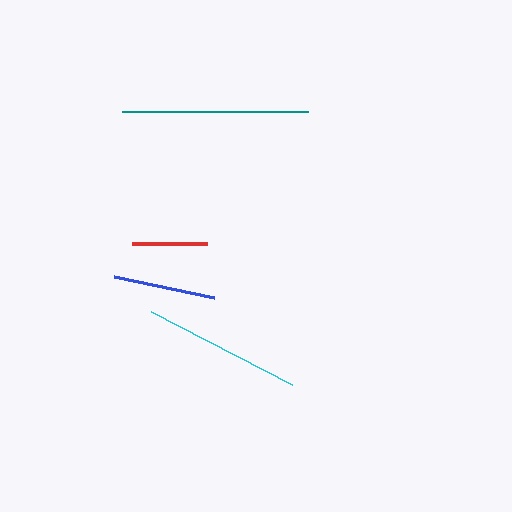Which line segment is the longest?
The teal line is the longest at approximately 186 pixels.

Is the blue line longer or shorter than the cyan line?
The cyan line is longer than the blue line.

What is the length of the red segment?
The red segment is approximately 75 pixels long.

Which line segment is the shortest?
The red line is the shortest at approximately 75 pixels.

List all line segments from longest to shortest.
From longest to shortest: teal, cyan, blue, red.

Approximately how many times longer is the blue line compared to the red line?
The blue line is approximately 1.4 times the length of the red line.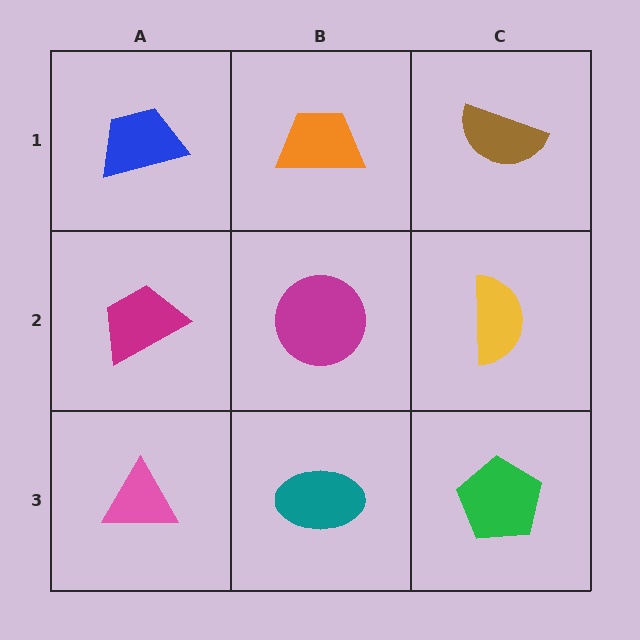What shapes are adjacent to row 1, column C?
A yellow semicircle (row 2, column C), an orange trapezoid (row 1, column B).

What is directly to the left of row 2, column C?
A magenta circle.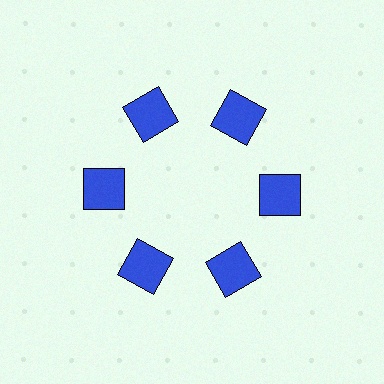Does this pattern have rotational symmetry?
Yes, this pattern has 6-fold rotational symmetry. It looks the same after rotating 60 degrees around the center.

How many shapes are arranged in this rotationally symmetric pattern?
There are 6 shapes, arranged in 6 groups of 1.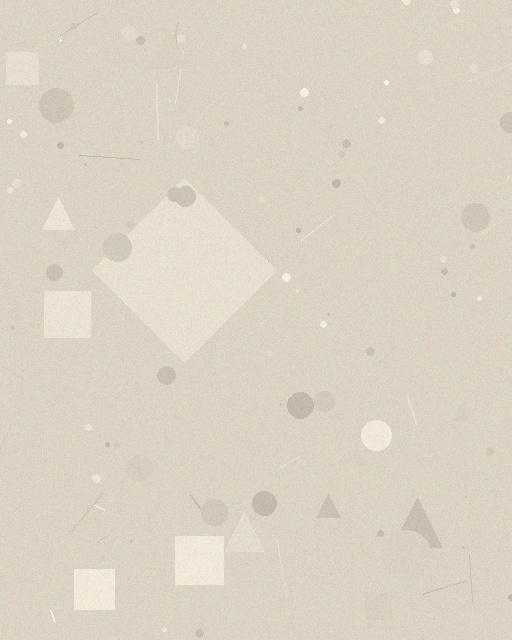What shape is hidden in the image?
A diamond is hidden in the image.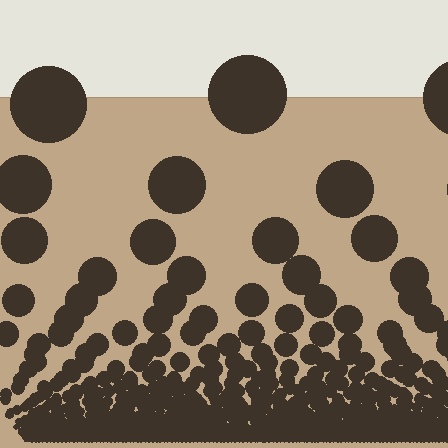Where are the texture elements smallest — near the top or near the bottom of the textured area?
Near the bottom.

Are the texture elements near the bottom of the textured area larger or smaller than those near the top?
Smaller. The gradient is inverted — elements near the bottom are smaller and denser.